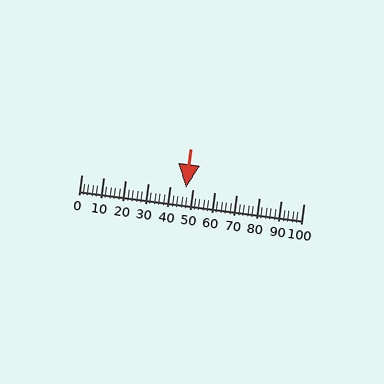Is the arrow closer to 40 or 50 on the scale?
The arrow is closer to 50.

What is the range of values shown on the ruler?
The ruler shows values from 0 to 100.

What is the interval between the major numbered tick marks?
The major tick marks are spaced 10 units apart.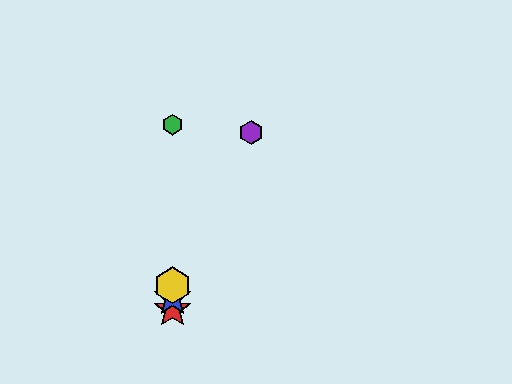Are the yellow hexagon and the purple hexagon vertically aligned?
No, the yellow hexagon is at x≈173 and the purple hexagon is at x≈251.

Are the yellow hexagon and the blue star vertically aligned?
Yes, both are at x≈173.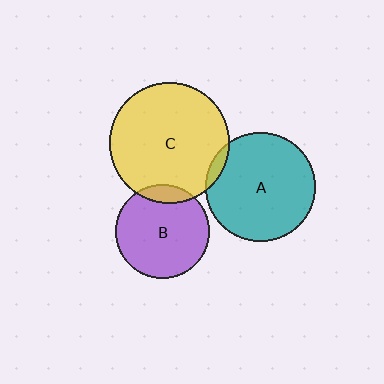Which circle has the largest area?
Circle C (yellow).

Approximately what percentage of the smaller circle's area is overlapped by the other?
Approximately 10%.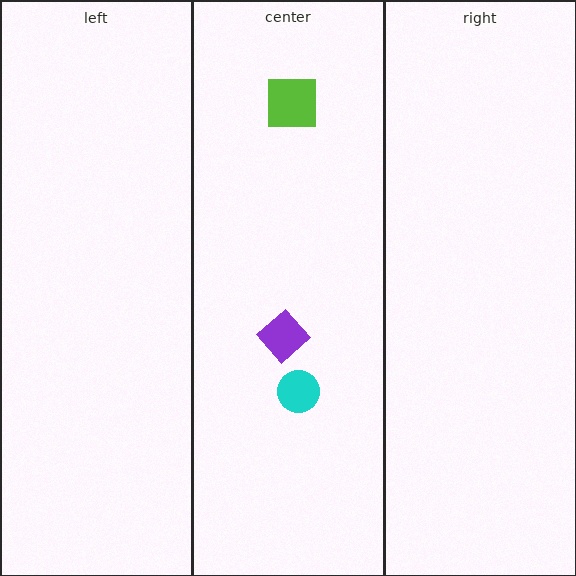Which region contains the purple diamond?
The center region.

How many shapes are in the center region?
3.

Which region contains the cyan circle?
The center region.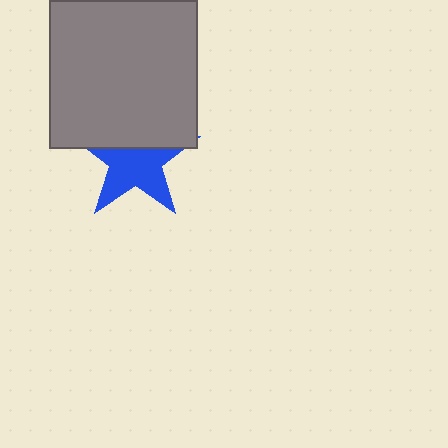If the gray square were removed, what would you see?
You would see the complete blue star.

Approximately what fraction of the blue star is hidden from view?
Roughly 42% of the blue star is hidden behind the gray square.